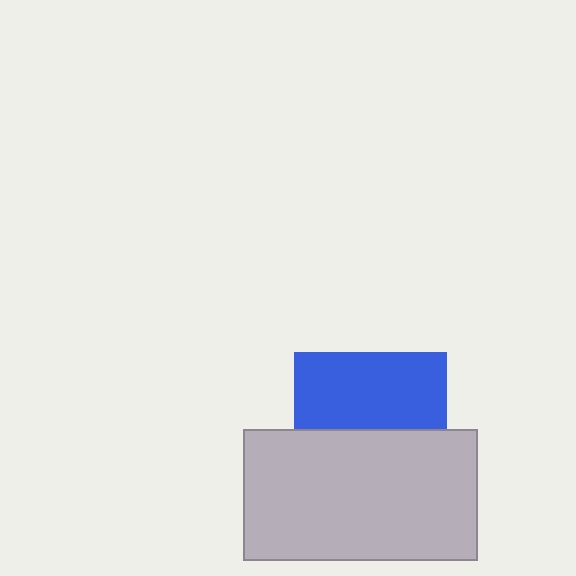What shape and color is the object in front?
The object in front is a light gray rectangle.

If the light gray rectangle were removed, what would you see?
You would see the complete blue square.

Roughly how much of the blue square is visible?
About half of it is visible (roughly 51%).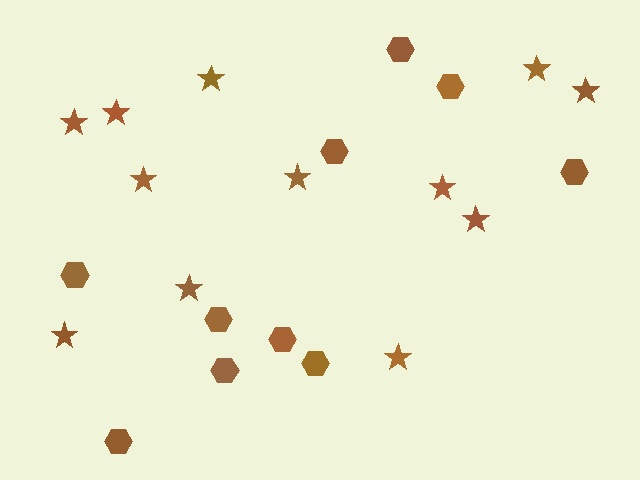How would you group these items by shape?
There are 2 groups: one group of hexagons (10) and one group of stars (12).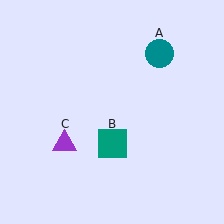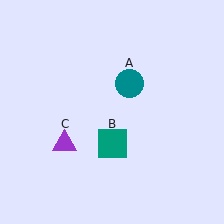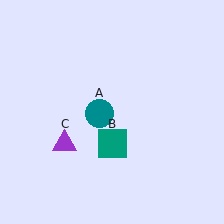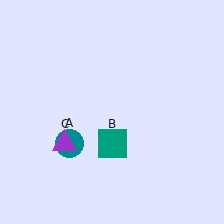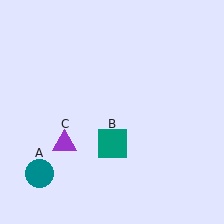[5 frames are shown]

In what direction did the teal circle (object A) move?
The teal circle (object A) moved down and to the left.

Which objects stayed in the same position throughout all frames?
Teal square (object B) and purple triangle (object C) remained stationary.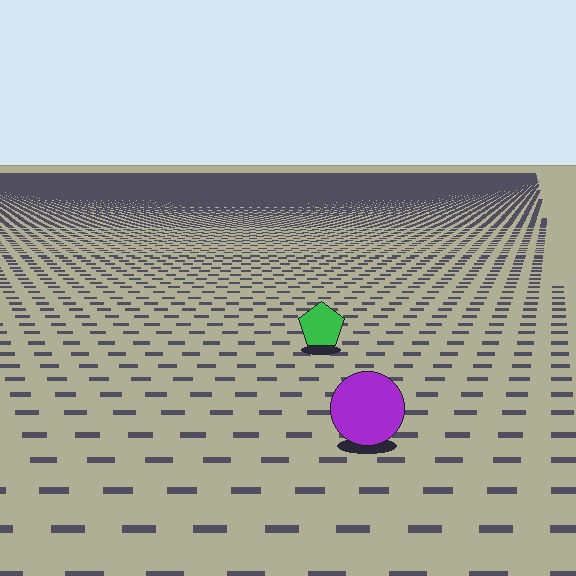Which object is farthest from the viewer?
The green pentagon is farthest from the viewer. It appears smaller and the ground texture around it is denser.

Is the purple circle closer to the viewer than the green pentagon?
Yes. The purple circle is closer — you can tell from the texture gradient: the ground texture is coarser near it.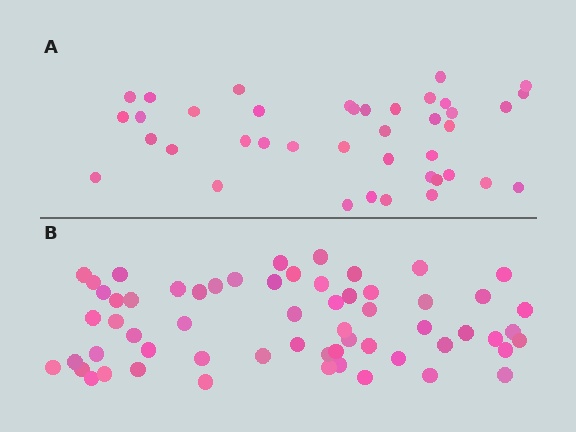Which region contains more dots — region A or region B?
Region B (the bottom region) has more dots.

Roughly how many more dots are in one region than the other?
Region B has approximately 20 more dots than region A.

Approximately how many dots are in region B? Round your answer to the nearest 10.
About 60 dots.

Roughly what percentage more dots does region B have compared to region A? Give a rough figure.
About 50% more.